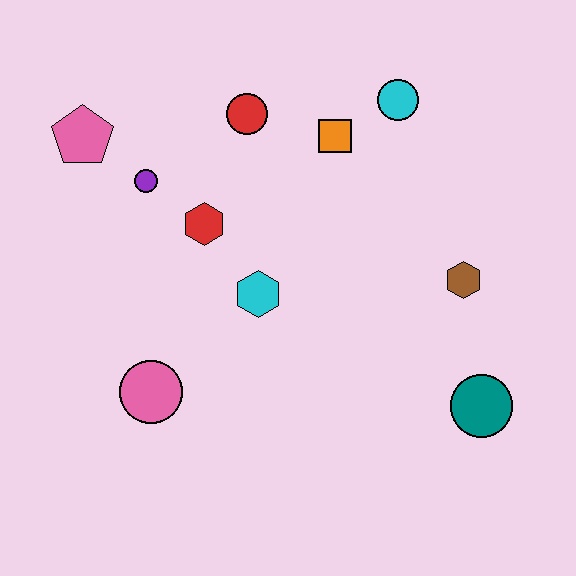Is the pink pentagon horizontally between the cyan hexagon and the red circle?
No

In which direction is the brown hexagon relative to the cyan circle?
The brown hexagon is below the cyan circle.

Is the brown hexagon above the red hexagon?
No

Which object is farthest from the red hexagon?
The teal circle is farthest from the red hexagon.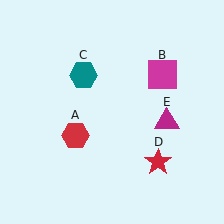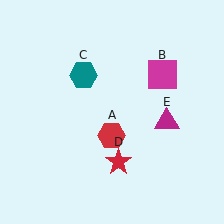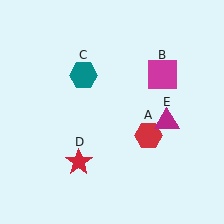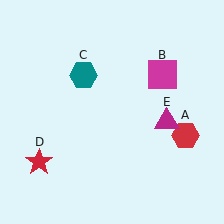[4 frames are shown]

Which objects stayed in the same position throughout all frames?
Magenta square (object B) and teal hexagon (object C) and magenta triangle (object E) remained stationary.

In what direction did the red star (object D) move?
The red star (object D) moved left.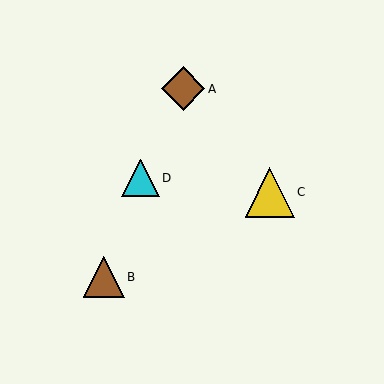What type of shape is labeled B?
Shape B is a brown triangle.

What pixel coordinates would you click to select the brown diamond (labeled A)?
Click at (183, 89) to select the brown diamond A.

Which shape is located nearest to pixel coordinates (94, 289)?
The brown triangle (labeled B) at (104, 277) is nearest to that location.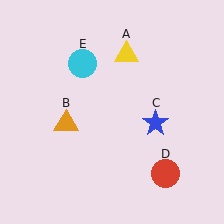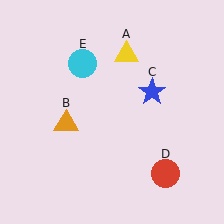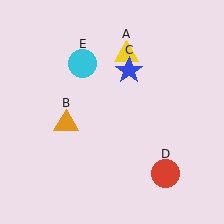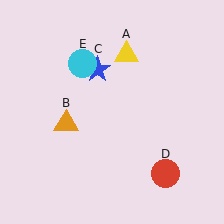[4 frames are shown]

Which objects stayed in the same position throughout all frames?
Yellow triangle (object A) and orange triangle (object B) and red circle (object D) and cyan circle (object E) remained stationary.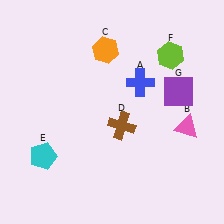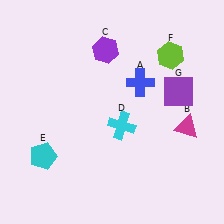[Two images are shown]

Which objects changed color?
B changed from pink to magenta. C changed from orange to purple. D changed from brown to cyan.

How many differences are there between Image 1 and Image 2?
There are 3 differences between the two images.